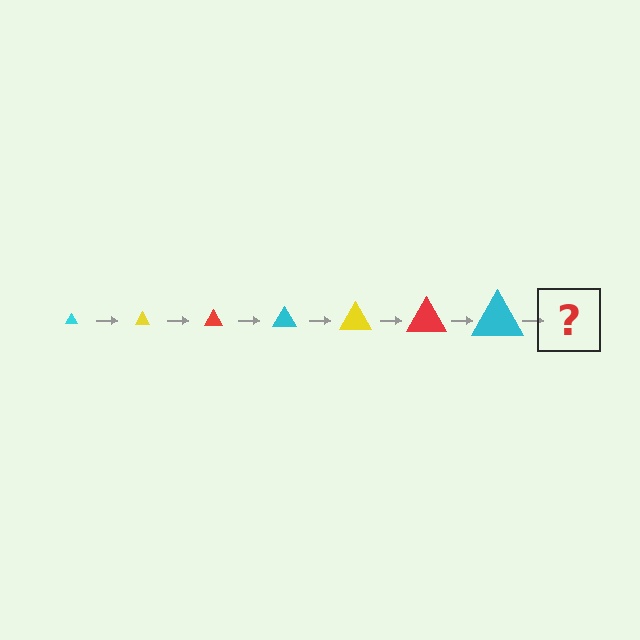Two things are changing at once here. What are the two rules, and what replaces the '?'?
The two rules are that the triangle grows larger each step and the color cycles through cyan, yellow, and red. The '?' should be a yellow triangle, larger than the previous one.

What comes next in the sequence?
The next element should be a yellow triangle, larger than the previous one.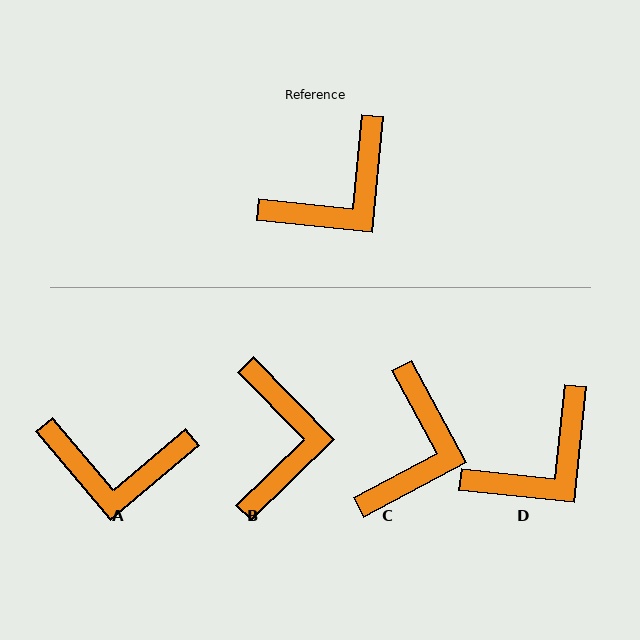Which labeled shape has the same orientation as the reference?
D.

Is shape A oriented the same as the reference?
No, it is off by about 44 degrees.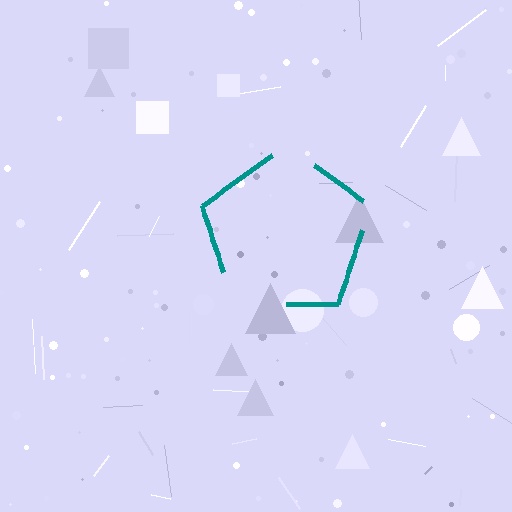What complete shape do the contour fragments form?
The contour fragments form a pentagon.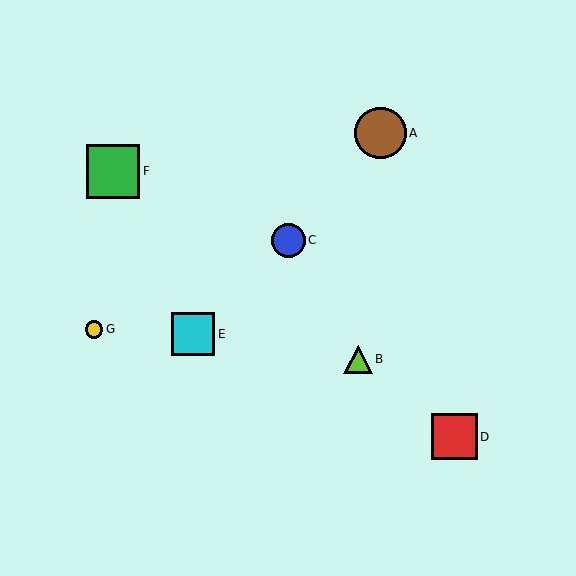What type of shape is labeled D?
Shape D is a red square.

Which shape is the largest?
The green square (labeled F) is the largest.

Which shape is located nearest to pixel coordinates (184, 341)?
The cyan square (labeled E) at (193, 334) is nearest to that location.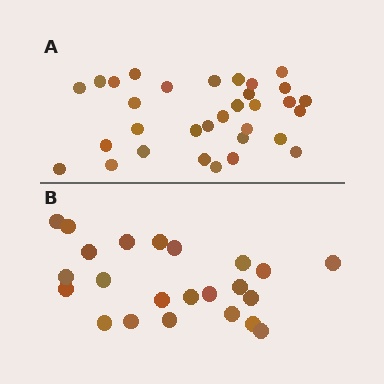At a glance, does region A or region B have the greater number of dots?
Region A (the top region) has more dots.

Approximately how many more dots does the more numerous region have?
Region A has roughly 8 or so more dots than region B.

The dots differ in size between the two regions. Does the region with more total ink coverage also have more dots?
No. Region B has more total ink coverage because its dots are larger, but region A actually contains more individual dots. Total area can be misleading — the number of items is what matters here.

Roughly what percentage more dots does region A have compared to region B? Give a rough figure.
About 40% more.